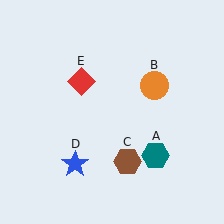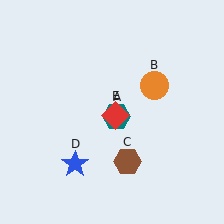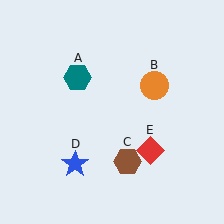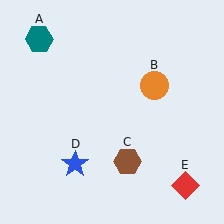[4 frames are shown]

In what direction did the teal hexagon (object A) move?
The teal hexagon (object A) moved up and to the left.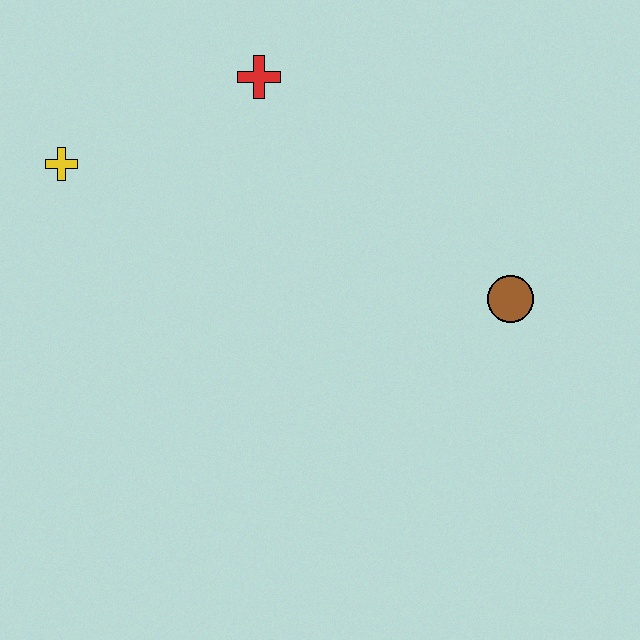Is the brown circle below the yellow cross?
Yes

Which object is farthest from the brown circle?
The yellow cross is farthest from the brown circle.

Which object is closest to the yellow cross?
The red cross is closest to the yellow cross.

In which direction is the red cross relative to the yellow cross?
The red cross is to the right of the yellow cross.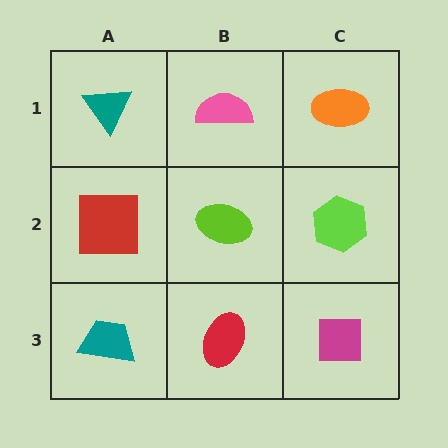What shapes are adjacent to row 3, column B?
A lime ellipse (row 2, column B), a teal trapezoid (row 3, column A), a magenta square (row 3, column C).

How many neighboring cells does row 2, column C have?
3.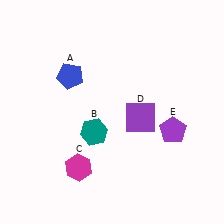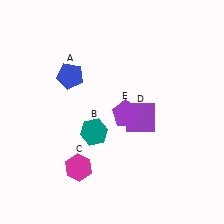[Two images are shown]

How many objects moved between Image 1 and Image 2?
1 object moved between the two images.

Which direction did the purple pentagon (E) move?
The purple pentagon (E) moved left.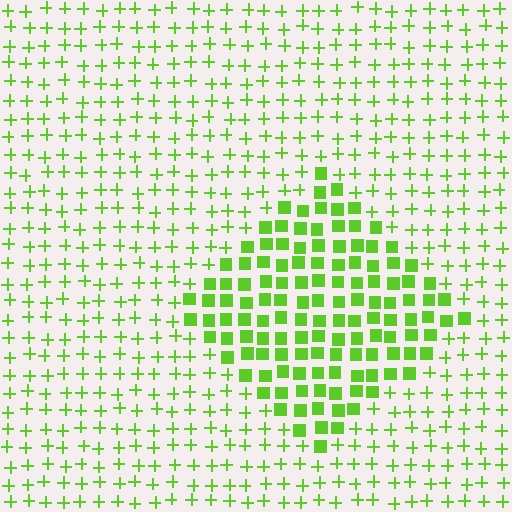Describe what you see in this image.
The image is filled with small lime elements arranged in a uniform grid. A diamond-shaped region contains squares, while the surrounding area contains plus signs. The boundary is defined purely by the change in element shape.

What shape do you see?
I see a diamond.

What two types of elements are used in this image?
The image uses squares inside the diamond region and plus signs outside it.